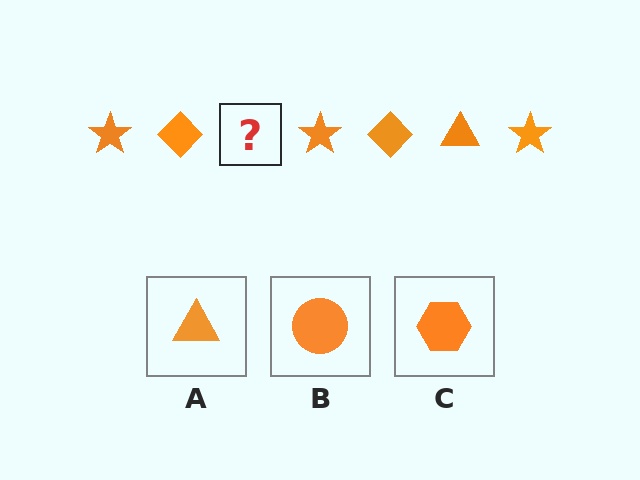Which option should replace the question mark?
Option A.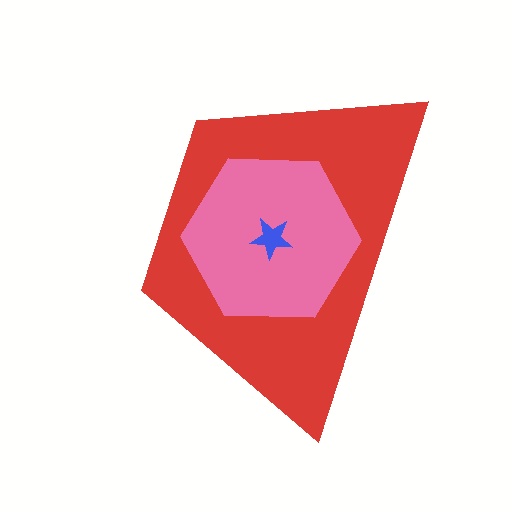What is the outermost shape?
The red trapezoid.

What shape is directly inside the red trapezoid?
The pink hexagon.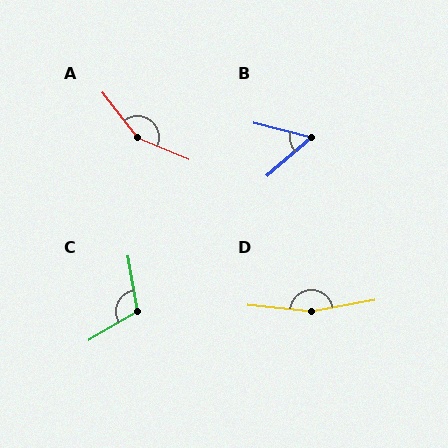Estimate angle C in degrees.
Approximately 111 degrees.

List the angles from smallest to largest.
B (55°), C (111°), A (150°), D (164°).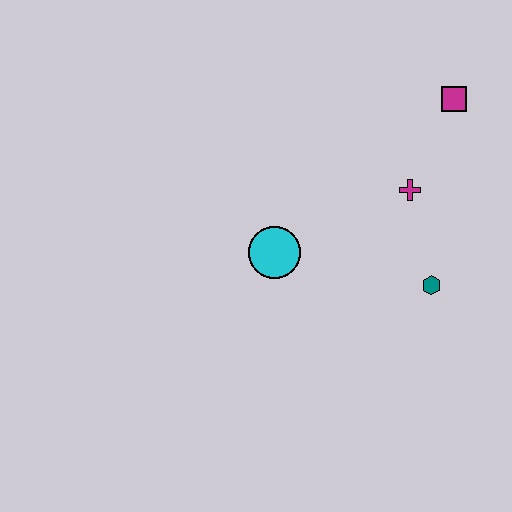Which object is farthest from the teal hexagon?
The magenta square is farthest from the teal hexagon.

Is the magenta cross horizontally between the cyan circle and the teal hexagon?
Yes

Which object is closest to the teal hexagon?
The magenta cross is closest to the teal hexagon.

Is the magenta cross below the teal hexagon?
No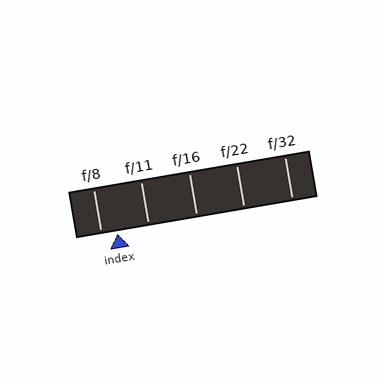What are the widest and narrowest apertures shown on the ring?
The widest aperture shown is f/8 and the narrowest is f/32.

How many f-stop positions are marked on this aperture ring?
There are 5 f-stop positions marked.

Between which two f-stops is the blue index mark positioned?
The index mark is between f/8 and f/11.